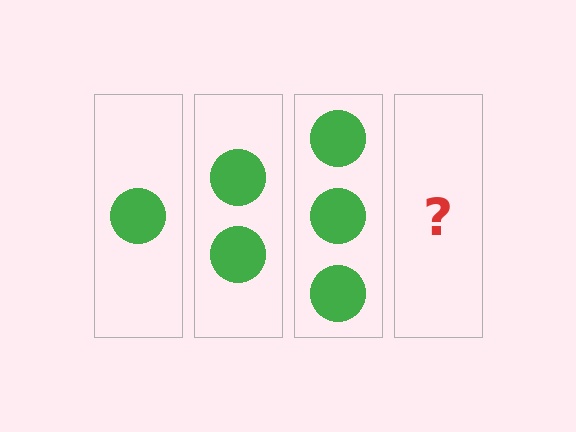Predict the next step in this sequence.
The next step is 4 circles.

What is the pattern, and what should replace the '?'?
The pattern is that each step adds one more circle. The '?' should be 4 circles.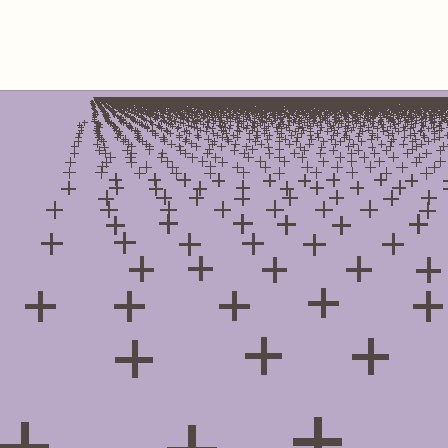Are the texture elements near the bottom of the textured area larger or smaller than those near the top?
Larger. Near the bottom, elements are closer to the viewer and appear at a bigger on-screen size.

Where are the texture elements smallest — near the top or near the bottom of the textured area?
Near the top.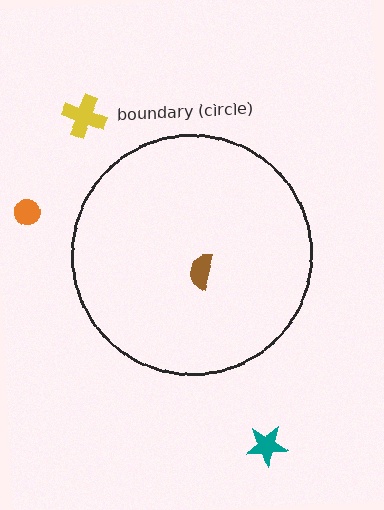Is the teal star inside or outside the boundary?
Outside.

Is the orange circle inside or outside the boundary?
Outside.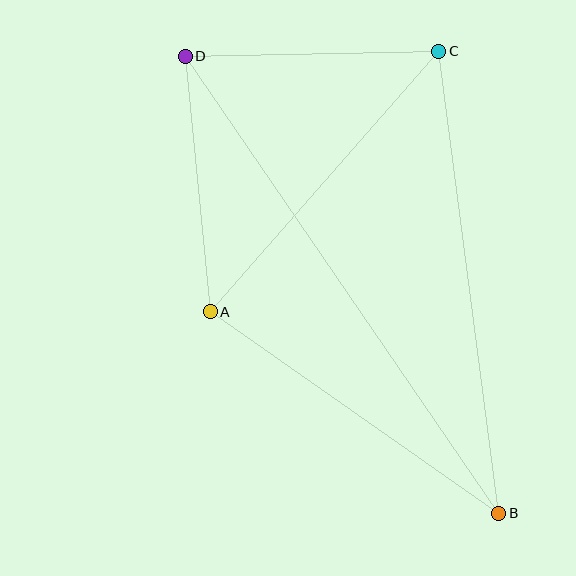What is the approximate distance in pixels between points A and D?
The distance between A and D is approximately 257 pixels.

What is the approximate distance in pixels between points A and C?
The distance between A and C is approximately 347 pixels.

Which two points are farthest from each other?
Points B and D are farthest from each other.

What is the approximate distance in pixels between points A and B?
The distance between A and B is approximately 352 pixels.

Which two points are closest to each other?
Points C and D are closest to each other.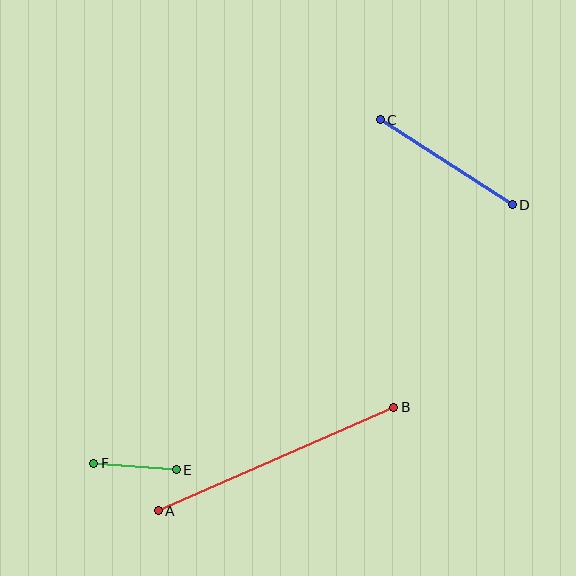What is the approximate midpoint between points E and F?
The midpoint is at approximately (135, 467) pixels.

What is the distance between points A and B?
The distance is approximately 258 pixels.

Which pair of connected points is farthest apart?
Points A and B are farthest apart.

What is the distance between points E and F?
The distance is approximately 83 pixels.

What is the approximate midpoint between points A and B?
The midpoint is at approximately (276, 459) pixels.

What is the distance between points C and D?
The distance is approximately 157 pixels.